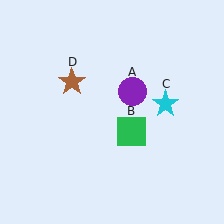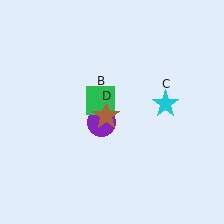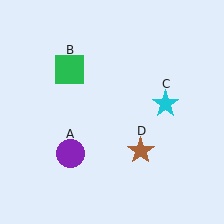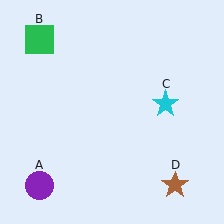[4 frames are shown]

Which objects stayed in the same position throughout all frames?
Cyan star (object C) remained stationary.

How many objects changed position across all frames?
3 objects changed position: purple circle (object A), green square (object B), brown star (object D).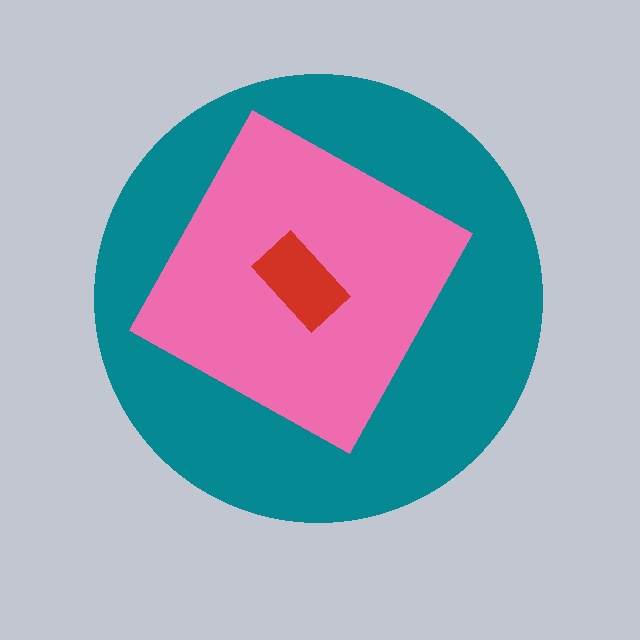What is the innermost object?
The red rectangle.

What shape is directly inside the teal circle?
The pink diamond.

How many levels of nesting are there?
3.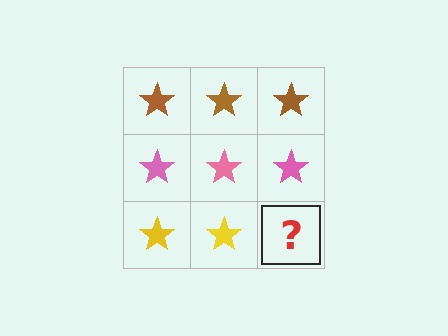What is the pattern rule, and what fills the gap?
The rule is that each row has a consistent color. The gap should be filled with a yellow star.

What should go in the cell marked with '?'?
The missing cell should contain a yellow star.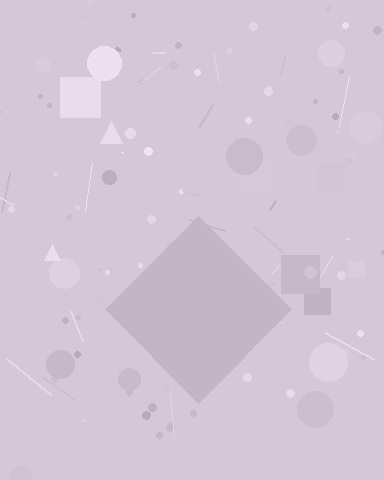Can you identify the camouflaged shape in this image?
The camouflaged shape is a diamond.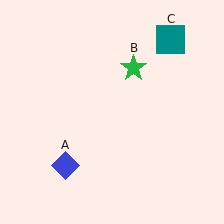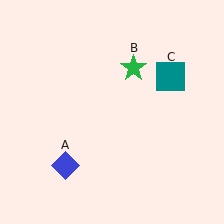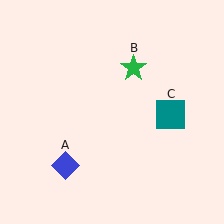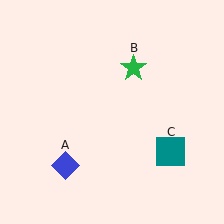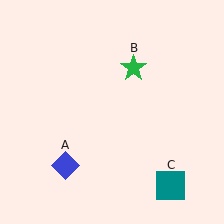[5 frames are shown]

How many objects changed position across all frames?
1 object changed position: teal square (object C).